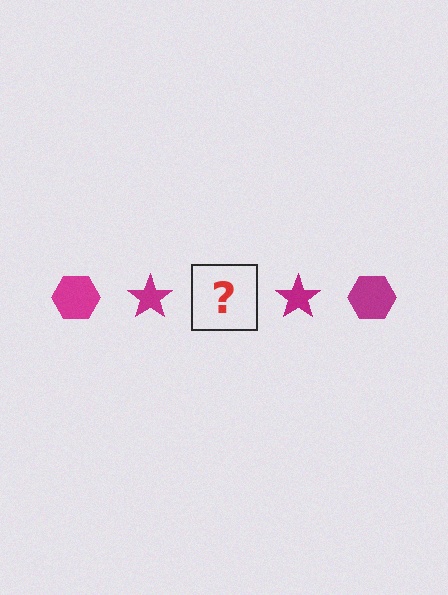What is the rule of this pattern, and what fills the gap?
The rule is that the pattern cycles through hexagon, star shapes in magenta. The gap should be filled with a magenta hexagon.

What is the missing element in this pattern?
The missing element is a magenta hexagon.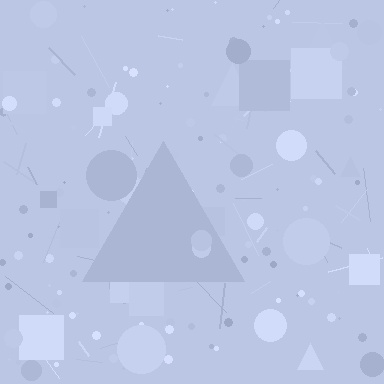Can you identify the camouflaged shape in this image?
The camouflaged shape is a triangle.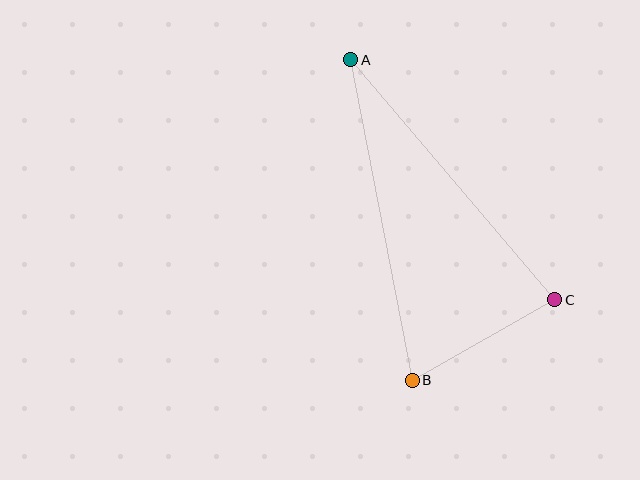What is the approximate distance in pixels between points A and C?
The distance between A and C is approximately 315 pixels.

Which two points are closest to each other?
Points B and C are closest to each other.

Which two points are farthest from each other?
Points A and B are farthest from each other.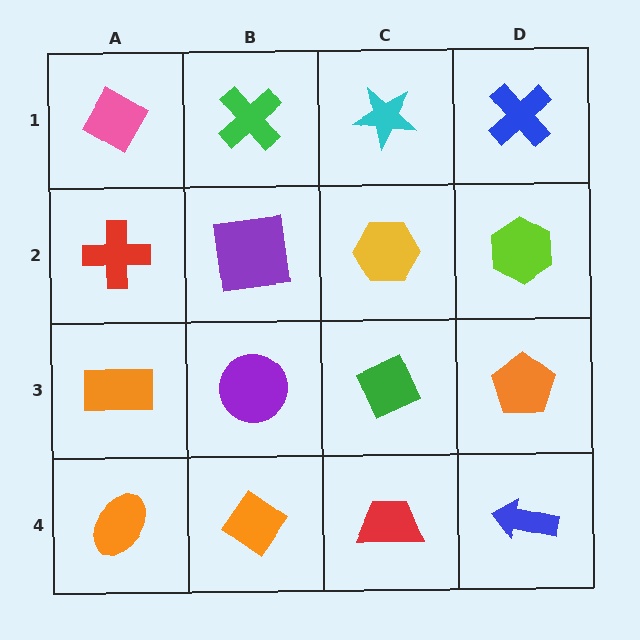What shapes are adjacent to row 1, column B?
A purple square (row 2, column B), a pink diamond (row 1, column A), a cyan star (row 1, column C).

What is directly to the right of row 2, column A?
A purple square.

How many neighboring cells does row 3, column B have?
4.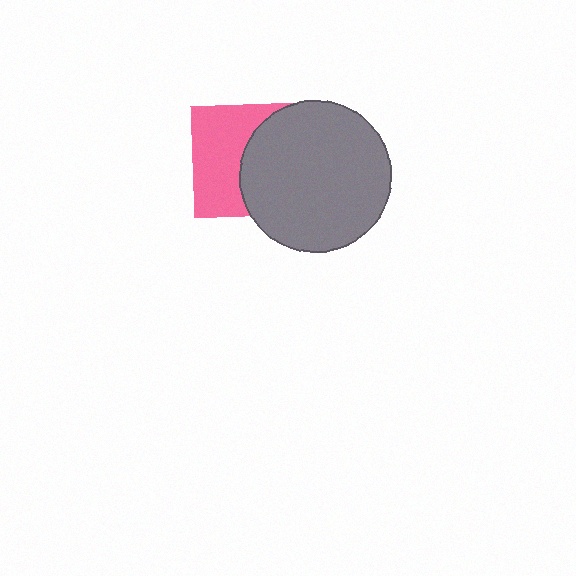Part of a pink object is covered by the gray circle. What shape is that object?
It is a square.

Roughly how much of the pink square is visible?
About half of it is visible (roughly 51%).